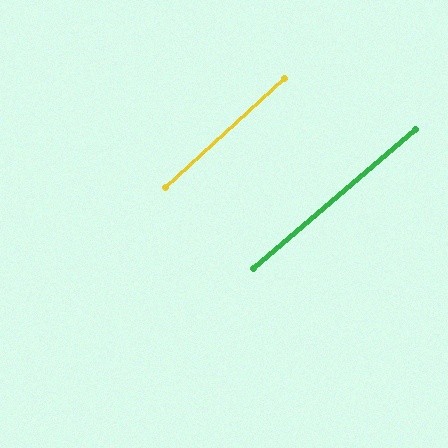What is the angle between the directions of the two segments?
Approximately 2 degrees.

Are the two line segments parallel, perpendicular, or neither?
Parallel — their directions differ by only 1.7°.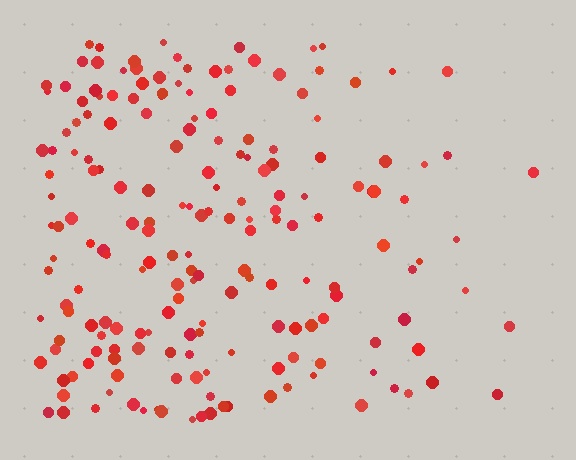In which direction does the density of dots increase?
From right to left, with the left side densest.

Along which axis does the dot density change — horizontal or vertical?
Horizontal.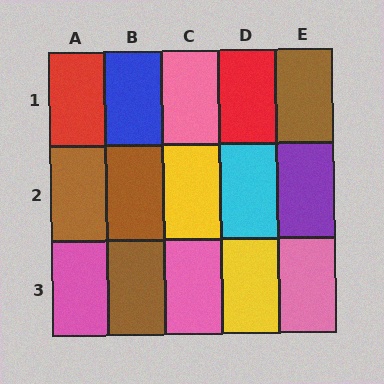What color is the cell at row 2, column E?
Purple.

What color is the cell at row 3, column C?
Pink.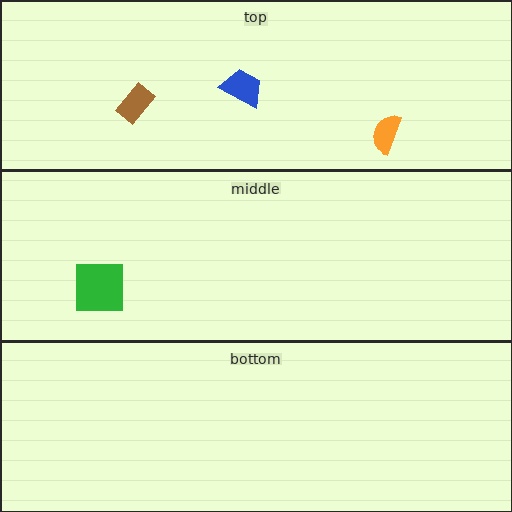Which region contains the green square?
The middle region.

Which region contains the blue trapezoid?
The top region.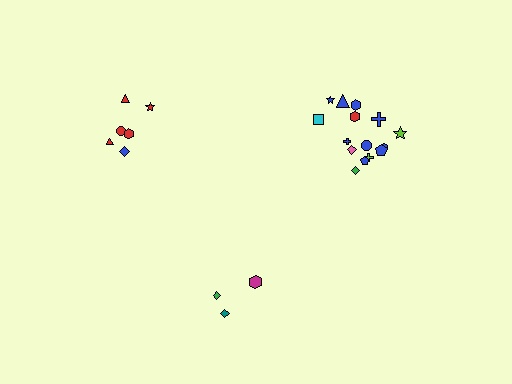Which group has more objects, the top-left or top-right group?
The top-right group.